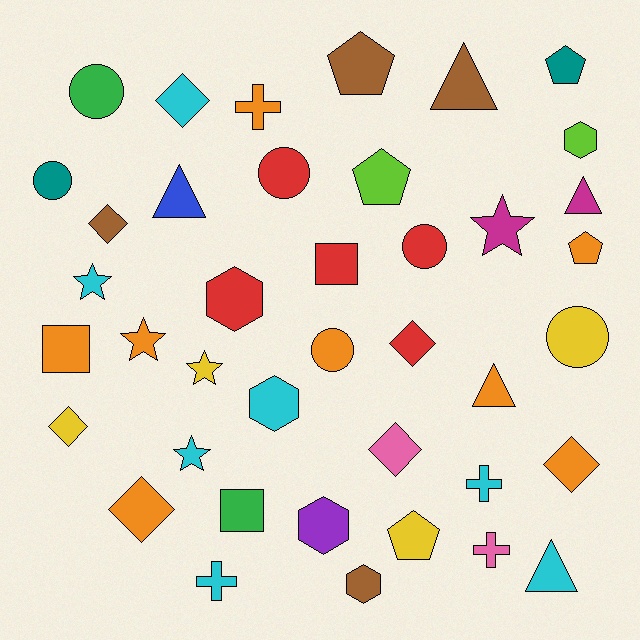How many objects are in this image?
There are 40 objects.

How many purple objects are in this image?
There is 1 purple object.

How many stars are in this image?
There are 5 stars.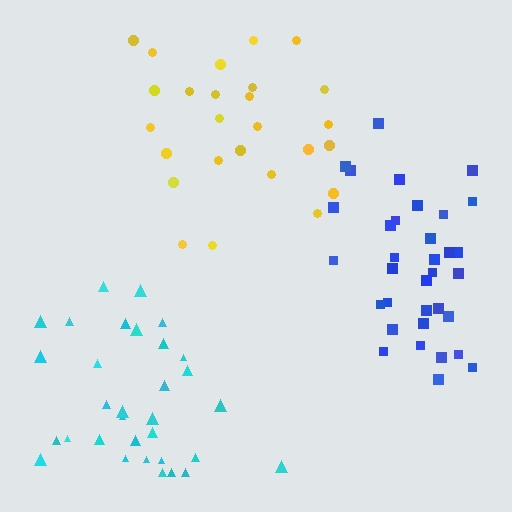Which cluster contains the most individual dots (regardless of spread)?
Blue (34).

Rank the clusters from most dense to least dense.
blue, cyan, yellow.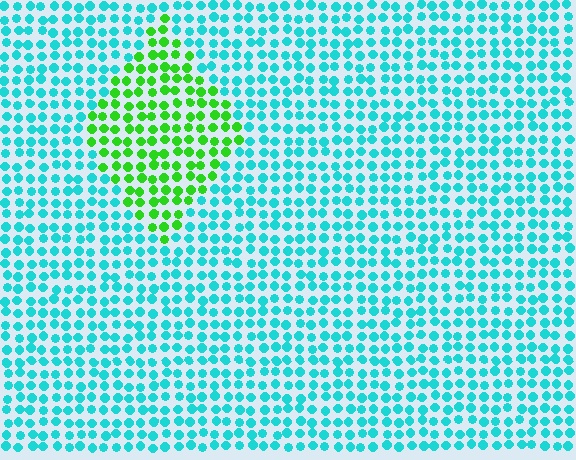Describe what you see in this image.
The image is filled with small cyan elements in a uniform arrangement. A diamond-shaped region is visible where the elements are tinted to a slightly different hue, forming a subtle color boundary.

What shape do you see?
I see a diamond.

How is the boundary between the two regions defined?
The boundary is defined purely by a slight shift in hue (about 63 degrees). Spacing, size, and orientation are identical on both sides.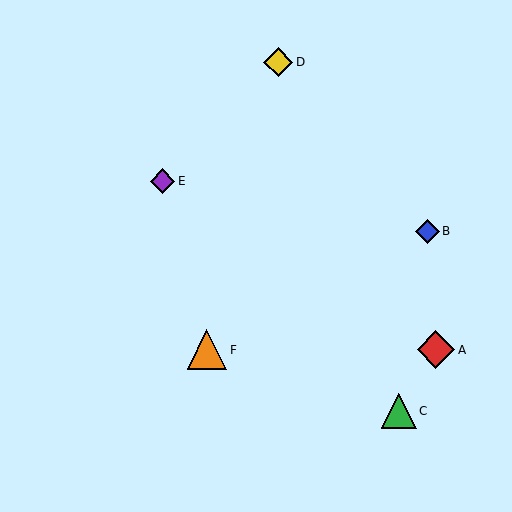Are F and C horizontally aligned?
No, F is at y≈350 and C is at y≈411.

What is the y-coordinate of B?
Object B is at y≈231.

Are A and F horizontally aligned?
Yes, both are at y≈350.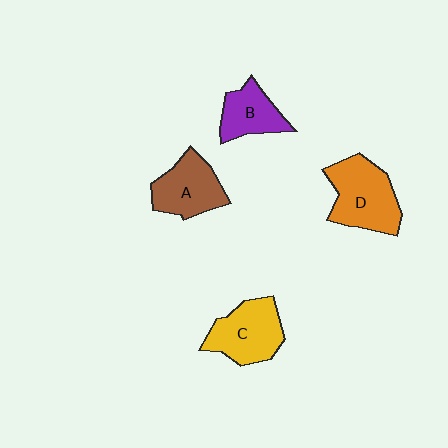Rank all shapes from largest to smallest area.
From largest to smallest: D (orange), C (yellow), A (brown), B (purple).